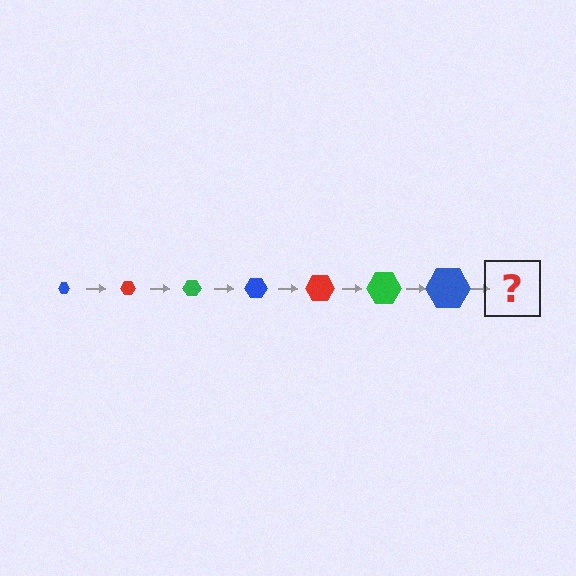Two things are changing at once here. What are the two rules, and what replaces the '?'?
The two rules are that the hexagon grows larger each step and the color cycles through blue, red, and green. The '?' should be a red hexagon, larger than the previous one.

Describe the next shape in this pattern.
It should be a red hexagon, larger than the previous one.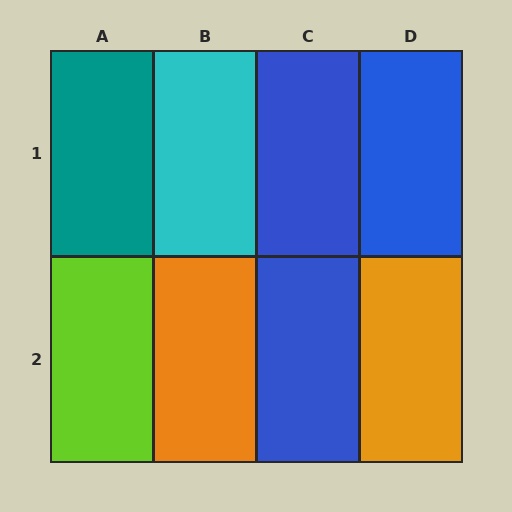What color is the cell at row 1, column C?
Blue.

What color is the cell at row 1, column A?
Teal.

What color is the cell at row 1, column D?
Blue.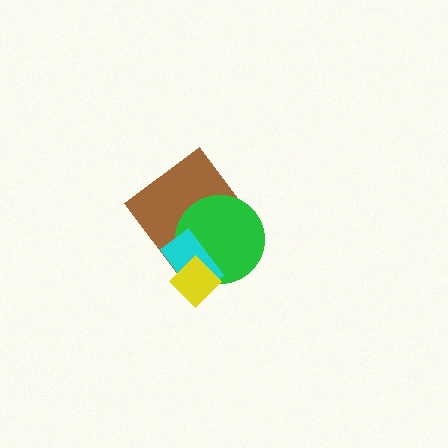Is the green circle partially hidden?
Yes, it is partially covered by another shape.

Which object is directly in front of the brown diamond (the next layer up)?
The green circle is directly in front of the brown diamond.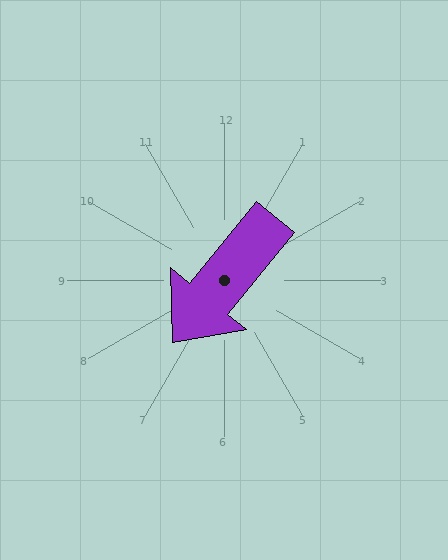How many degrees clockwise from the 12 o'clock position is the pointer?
Approximately 219 degrees.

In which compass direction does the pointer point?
Southwest.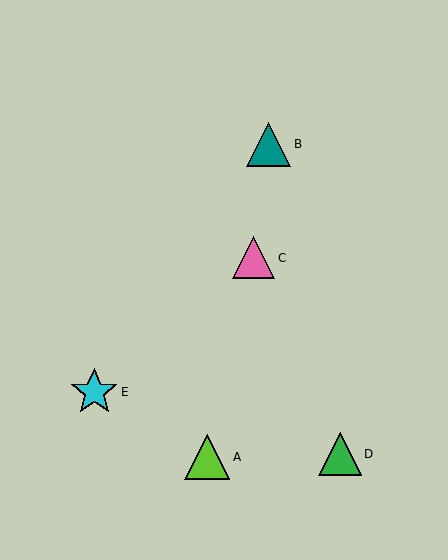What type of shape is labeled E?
Shape E is a cyan star.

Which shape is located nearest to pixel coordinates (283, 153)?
The teal triangle (labeled B) at (268, 144) is nearest to that location.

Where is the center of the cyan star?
The center of the cyan star is at (94, 392).